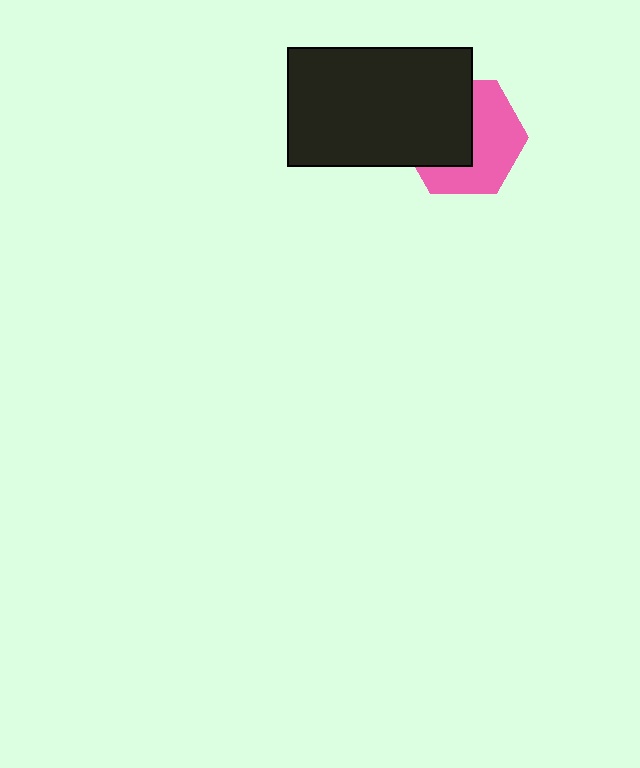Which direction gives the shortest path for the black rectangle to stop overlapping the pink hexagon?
Moving toward the upper-left gives the shortest separation.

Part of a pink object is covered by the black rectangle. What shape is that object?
It is a hexagon.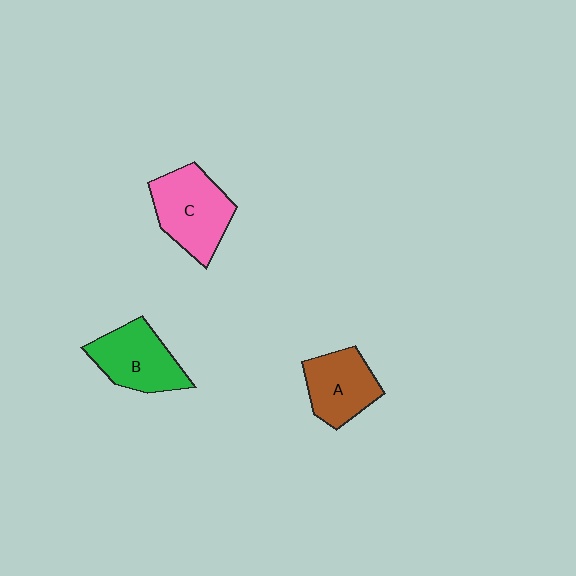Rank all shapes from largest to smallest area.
From largest to smallest: C (pink), B (green), A (brown).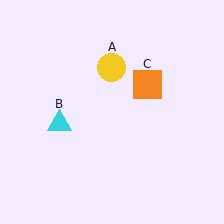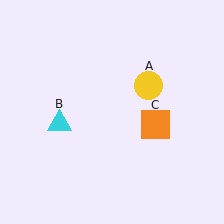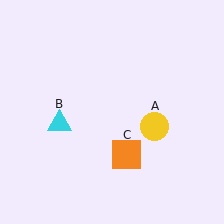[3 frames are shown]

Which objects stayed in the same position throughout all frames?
Cyan triangle (object B) remained stationary.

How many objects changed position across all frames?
2 objects changed position: yellow circle (object A), orange square (object C).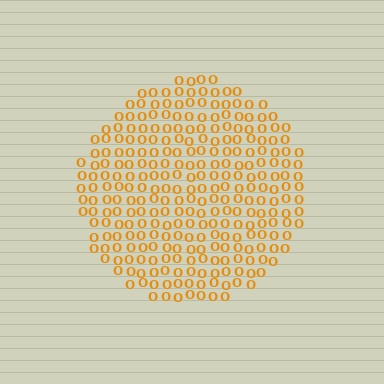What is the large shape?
The large shape is a circle.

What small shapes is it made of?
It is made of small letter O's.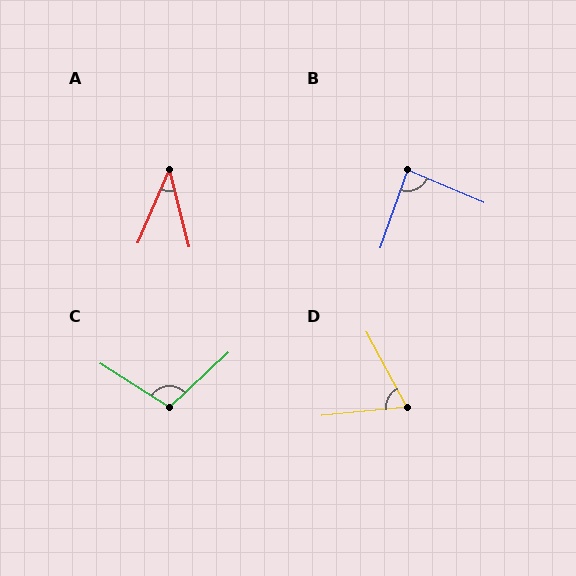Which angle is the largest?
C, at approximately 104 degrees.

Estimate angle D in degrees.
Approximately 67 degrees.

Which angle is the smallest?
A, at approximately 37 degrees.